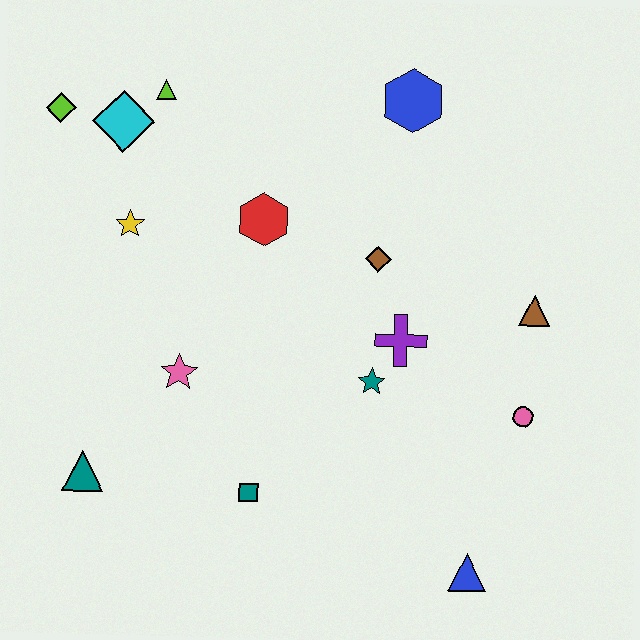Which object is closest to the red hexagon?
The brown diamond is closest to the red hexagon.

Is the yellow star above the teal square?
Yes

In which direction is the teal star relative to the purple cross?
The teal star is below the purple cross.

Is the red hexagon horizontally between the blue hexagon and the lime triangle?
Yes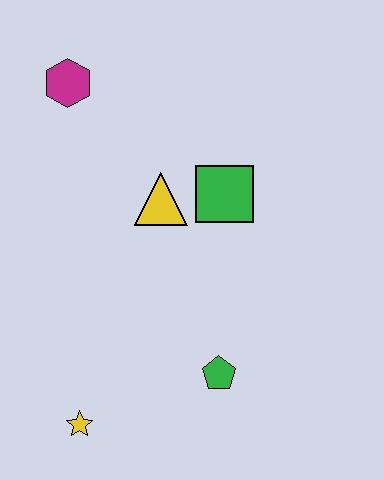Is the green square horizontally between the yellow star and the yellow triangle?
No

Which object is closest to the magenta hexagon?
The yellow triangle is closest to the magenta hexagon.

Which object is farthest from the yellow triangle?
The yellow star is farthest from the yellow triangle.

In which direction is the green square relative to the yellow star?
The green square is above the yellow star.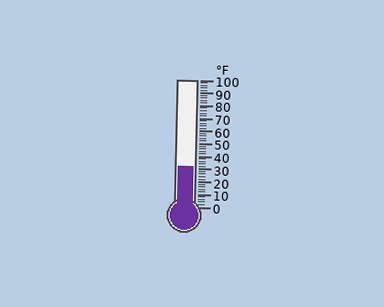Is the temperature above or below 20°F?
The temperature is above 20°F.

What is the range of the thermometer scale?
The thermometer scale ranges from 0°F to 100°F.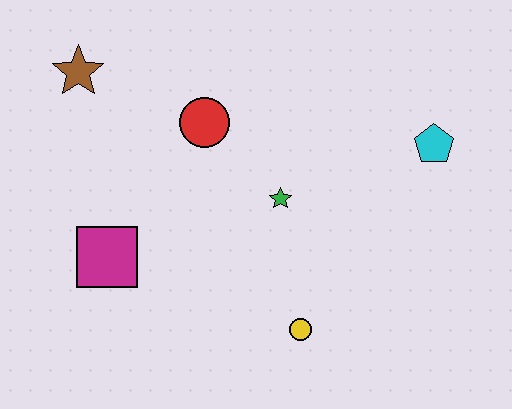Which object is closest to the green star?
The red circle is closest to the green star.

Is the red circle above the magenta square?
Yes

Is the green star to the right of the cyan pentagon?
No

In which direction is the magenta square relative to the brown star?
The magenta square is below the brown star.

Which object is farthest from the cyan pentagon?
The brown star is farthest from the cyan pentagon.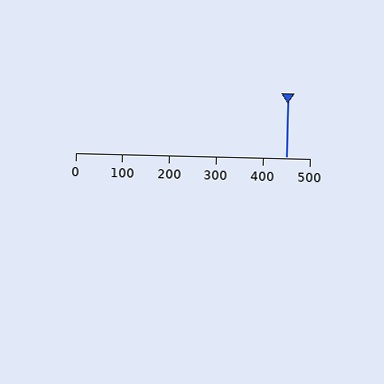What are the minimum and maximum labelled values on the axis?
The axis runs from 0 to 500.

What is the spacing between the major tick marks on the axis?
The major ticks are spaced 100 apart.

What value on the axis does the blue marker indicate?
The marker indicates approximately 450.